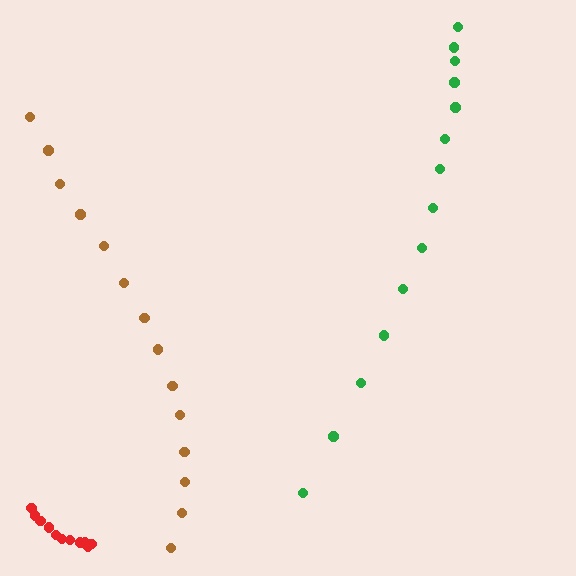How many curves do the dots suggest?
There are 3 distinct paths.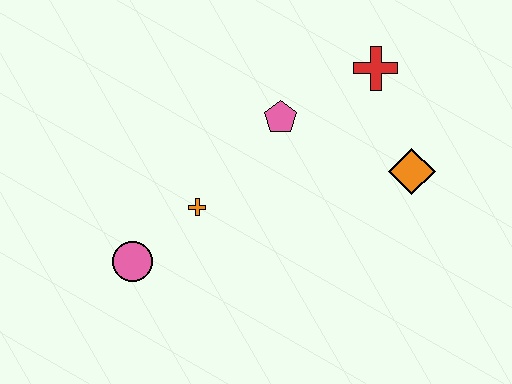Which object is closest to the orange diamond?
The red cross is closest to the orange diamond.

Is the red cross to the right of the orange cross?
Yes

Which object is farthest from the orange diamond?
The pink circle is farthest from the orange diamond.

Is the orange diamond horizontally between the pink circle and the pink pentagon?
No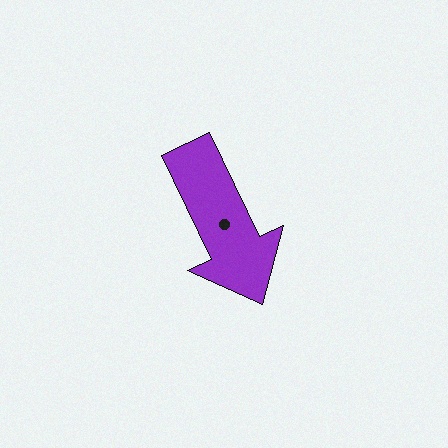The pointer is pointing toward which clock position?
Roughly 5 o'clock.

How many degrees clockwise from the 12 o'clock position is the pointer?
Approximately 155 degrees.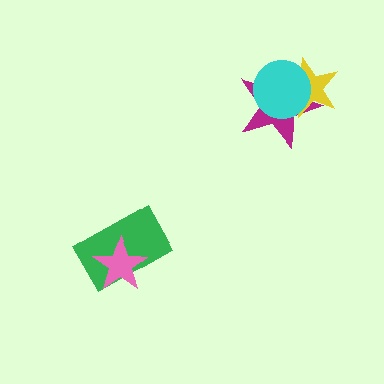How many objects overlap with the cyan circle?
2 objects overlap with the cyan circle.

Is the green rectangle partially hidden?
Yes, it is partially covered by another shape.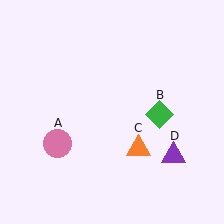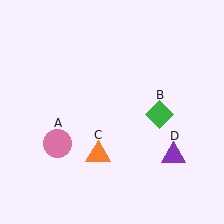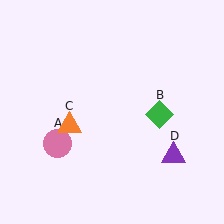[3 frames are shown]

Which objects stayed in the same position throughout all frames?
Pink circle (object A) and green diamond (object B) and purple triangle (object D) remained stationary.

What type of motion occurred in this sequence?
The orange triangle (object C) rotated clockwise around the center of the scene.